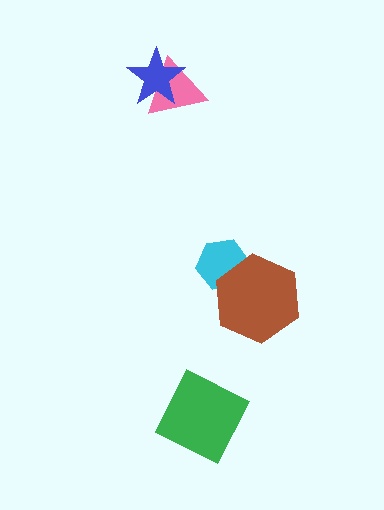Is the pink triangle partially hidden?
Yes, it is partially covered by another shape.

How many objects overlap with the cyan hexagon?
1 object overlaps with the cyan hexagon.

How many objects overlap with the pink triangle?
1 object overlaps with the pink triangle.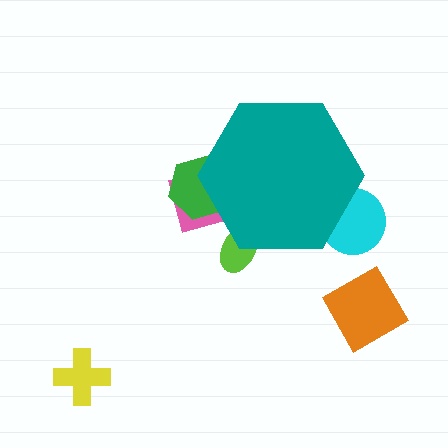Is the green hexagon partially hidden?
Yes, the green hexagon is partially hidden behind the teal hexagon.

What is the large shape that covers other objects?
A teal hexagon.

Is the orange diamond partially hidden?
No, the orange diamond is fully visible.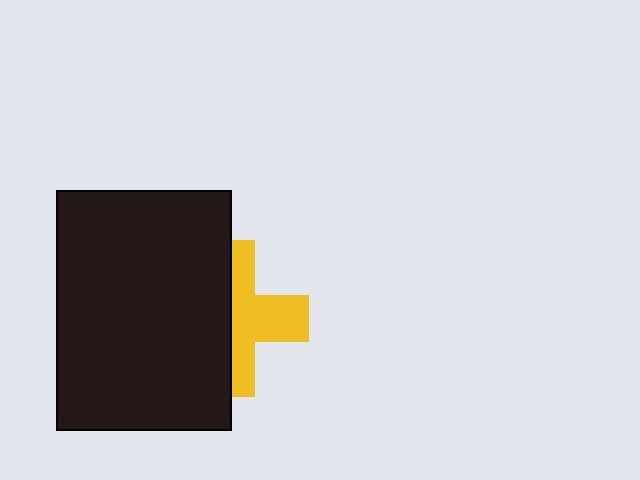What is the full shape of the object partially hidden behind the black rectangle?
The partially hidden object is a yellow cross.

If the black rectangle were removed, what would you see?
You would see the complete yellow cross.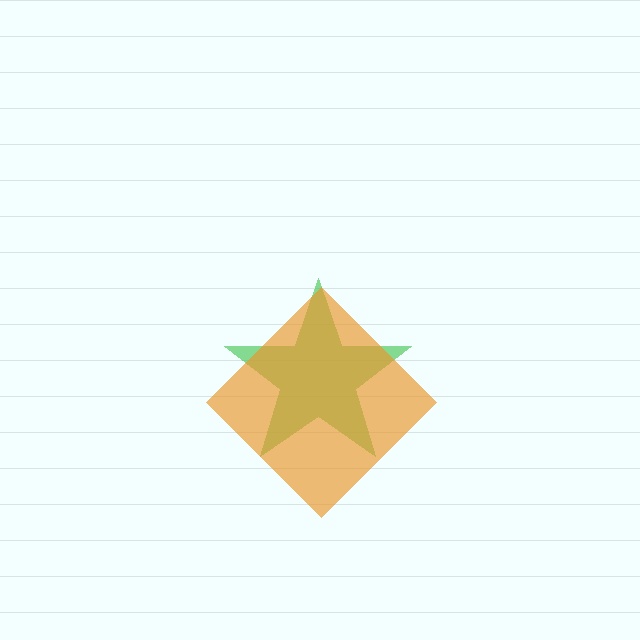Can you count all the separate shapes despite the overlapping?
Yes, there are 2 separate shapes.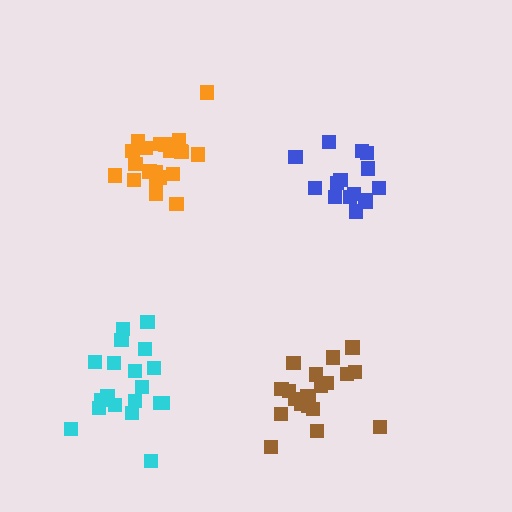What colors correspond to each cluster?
The clusters are colored: orange, blue, brown, cyan.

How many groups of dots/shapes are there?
There are 4 groups.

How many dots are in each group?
Group 1: 21 dots, Group 2: 15 dots, Group 3: 20 dots, Group 4: 19 dots (75 total).